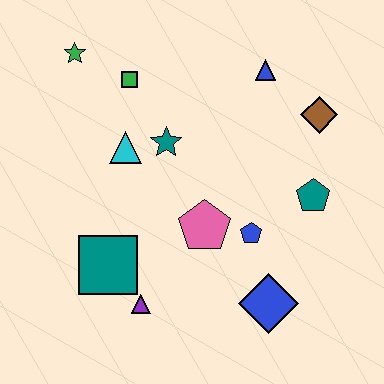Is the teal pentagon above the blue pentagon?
Yes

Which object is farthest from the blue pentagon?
The green star is farthest from the blue pentagon.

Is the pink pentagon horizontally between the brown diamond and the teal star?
Yes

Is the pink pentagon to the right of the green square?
Yes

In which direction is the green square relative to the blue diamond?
The green square is above the blue diamond.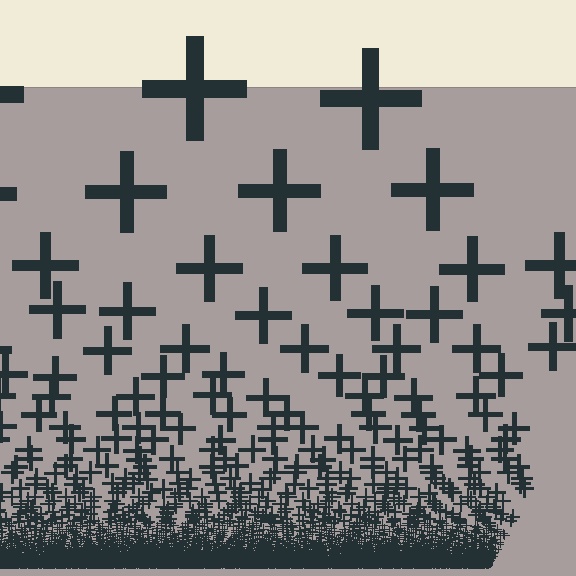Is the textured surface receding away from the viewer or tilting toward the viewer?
The surface appears to tilt toward the viewer. Texture elements get larger and sparser toward the top.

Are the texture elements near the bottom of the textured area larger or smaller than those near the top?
Smaller. The gradient is inverted — elements near the bottom are smaller and denser.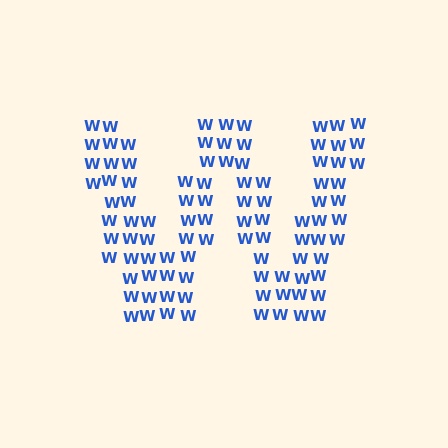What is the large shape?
The large shape is the letter W.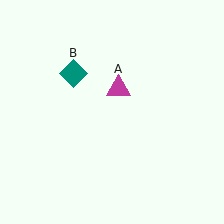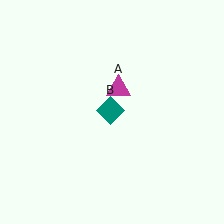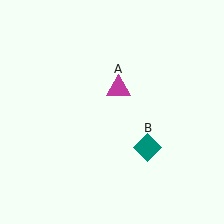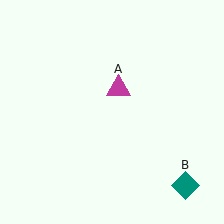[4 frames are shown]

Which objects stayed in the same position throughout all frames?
Magenta triangle (object A) remained stationary.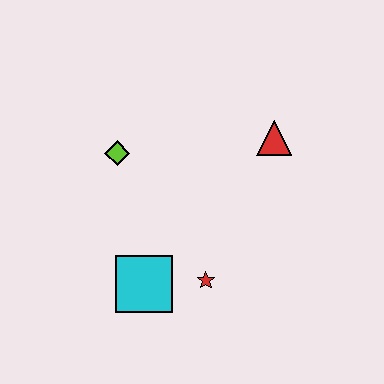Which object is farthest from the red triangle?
The cyan square is farthest from the red triangle.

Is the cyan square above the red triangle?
No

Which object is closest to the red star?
The cyan square is closest to the red star.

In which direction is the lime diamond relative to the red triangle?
The lime diamond is to the left of the red triangle.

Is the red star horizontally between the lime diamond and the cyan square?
No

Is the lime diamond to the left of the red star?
Yes